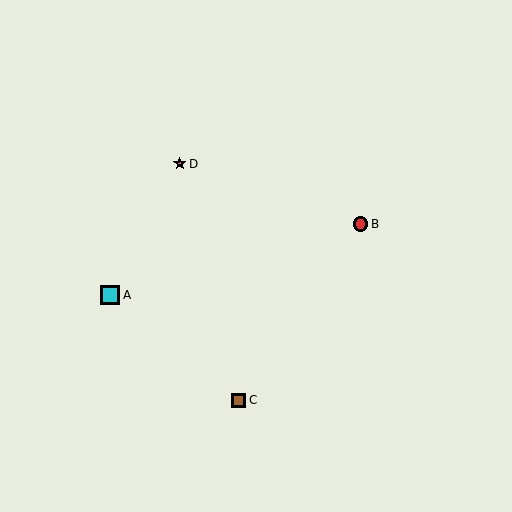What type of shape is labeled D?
Shape D is a pink star.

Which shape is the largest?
The cyan square (labeled A) is the largest.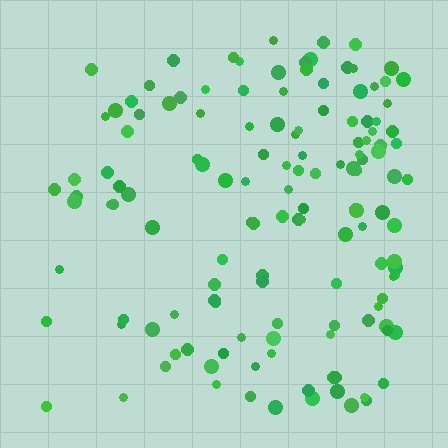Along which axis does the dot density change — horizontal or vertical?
Horizontal.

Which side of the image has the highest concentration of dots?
The right.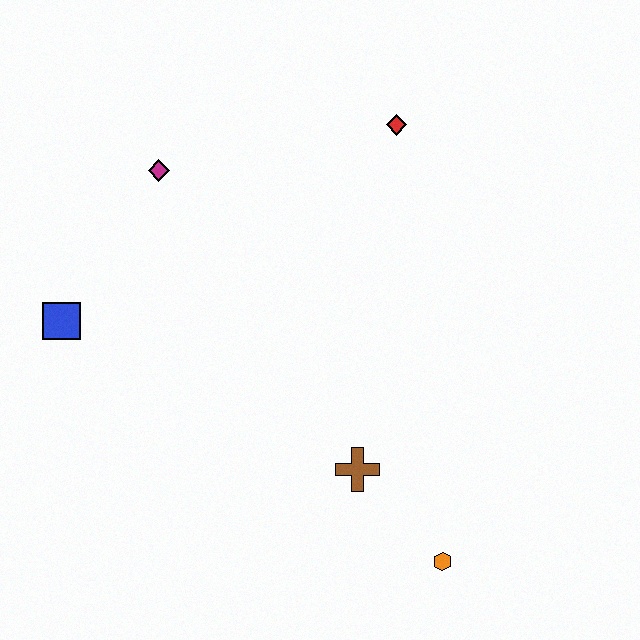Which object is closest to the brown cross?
The orange hexagon is closest to the brown cross.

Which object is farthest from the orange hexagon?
The magenta diamond is farthest from the orange hexagon.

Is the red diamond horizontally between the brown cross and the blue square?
No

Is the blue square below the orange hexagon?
No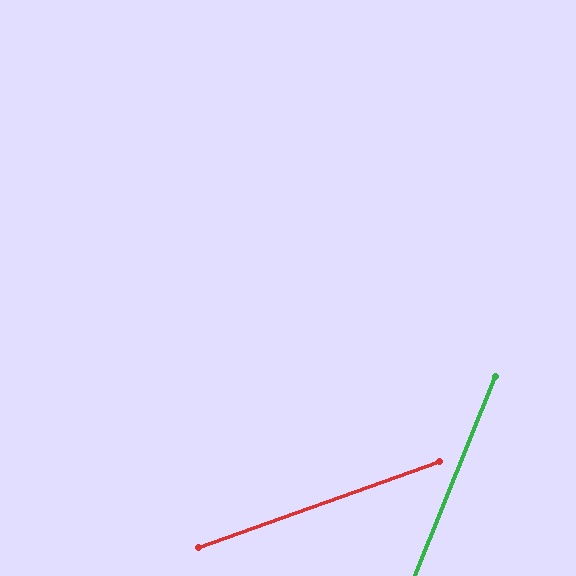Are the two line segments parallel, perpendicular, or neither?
Neither parallel nor perpendicular — they differ by about 48°.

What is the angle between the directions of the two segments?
Approximately 48 degrees.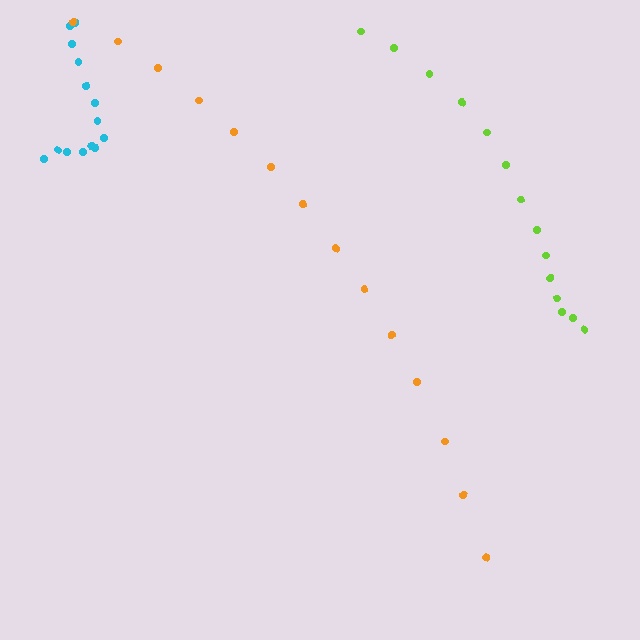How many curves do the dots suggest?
There are 3 distinct paths.